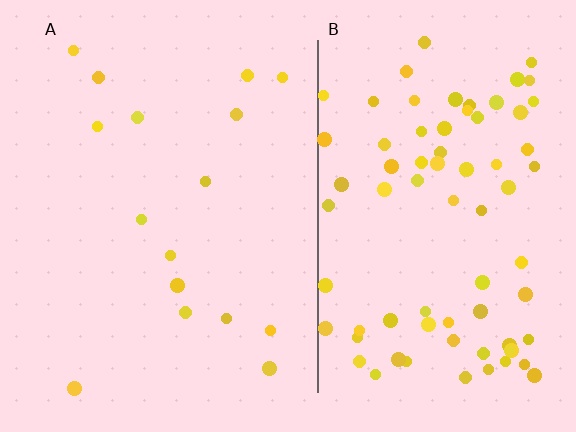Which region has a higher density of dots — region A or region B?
B (the right).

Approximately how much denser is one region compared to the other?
Approximately 5.0× — region B over region A.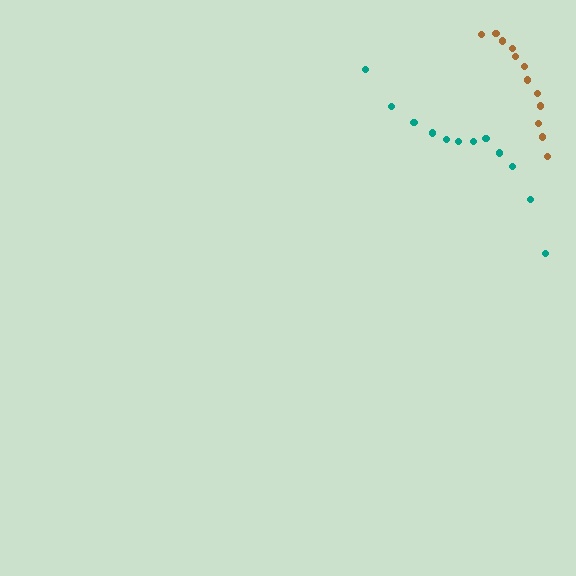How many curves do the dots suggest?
There are 2 distinct paths.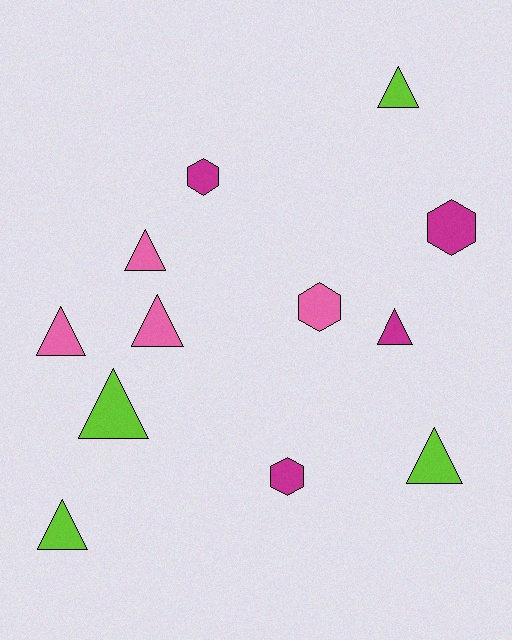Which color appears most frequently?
Pink, with 4 objects.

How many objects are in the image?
There are 12 objects.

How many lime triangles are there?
There are 4 lime triangles.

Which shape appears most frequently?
Triangle, with 8 objects.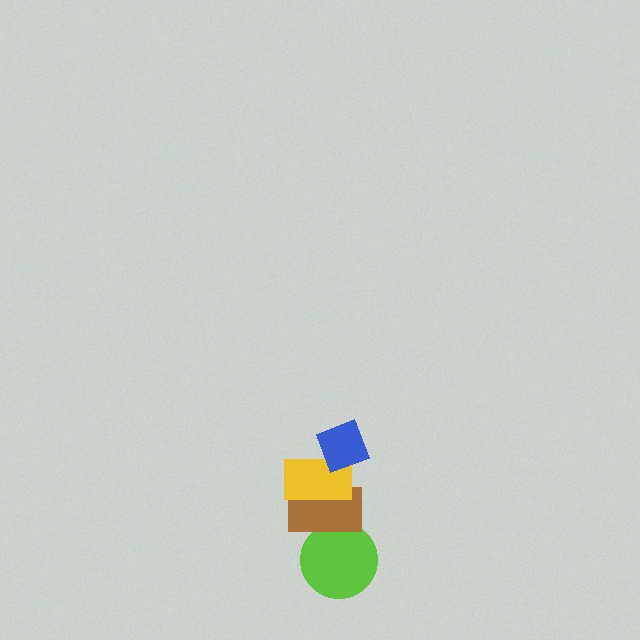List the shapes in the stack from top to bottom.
From top to bottom: the blue diamond, the yellow rectangle, the brown rectangle, the lime circle.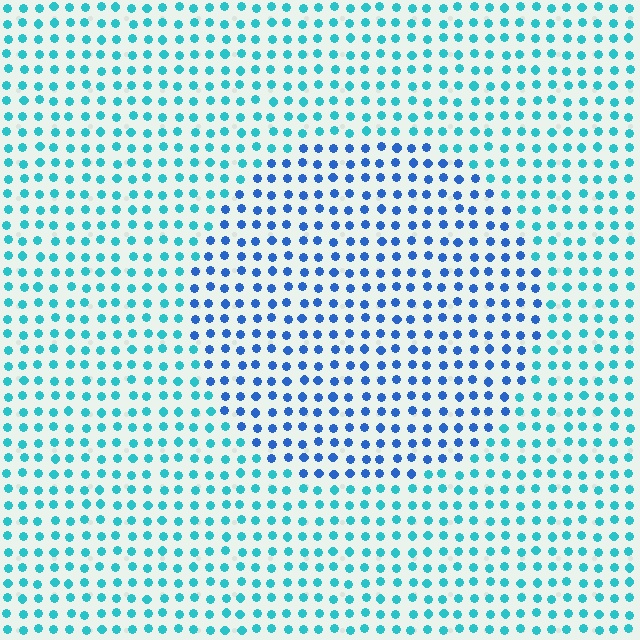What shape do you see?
I see a circle.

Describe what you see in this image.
The image is filled with small cyan elements in a uniform arrangement. A circle-shaped region is visible where the elements are tinted to a slightly different hue, forming a subtle color boundary.